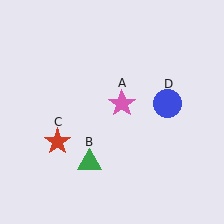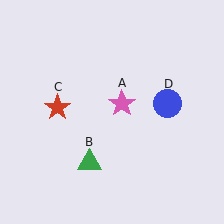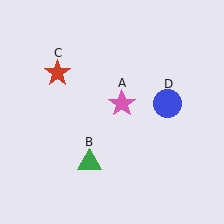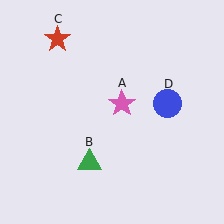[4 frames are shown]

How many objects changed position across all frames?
1 object changed position: red star (object C).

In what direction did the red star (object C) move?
The red star (object C) moved up.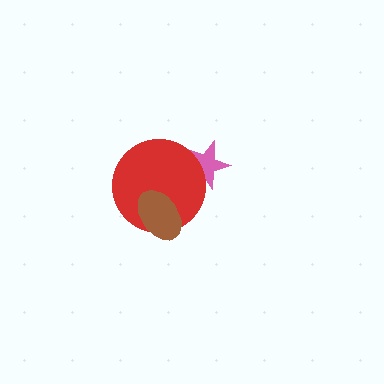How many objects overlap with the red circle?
2 objects overlap with the red circle.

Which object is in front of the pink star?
The red circle is in front of the pink star.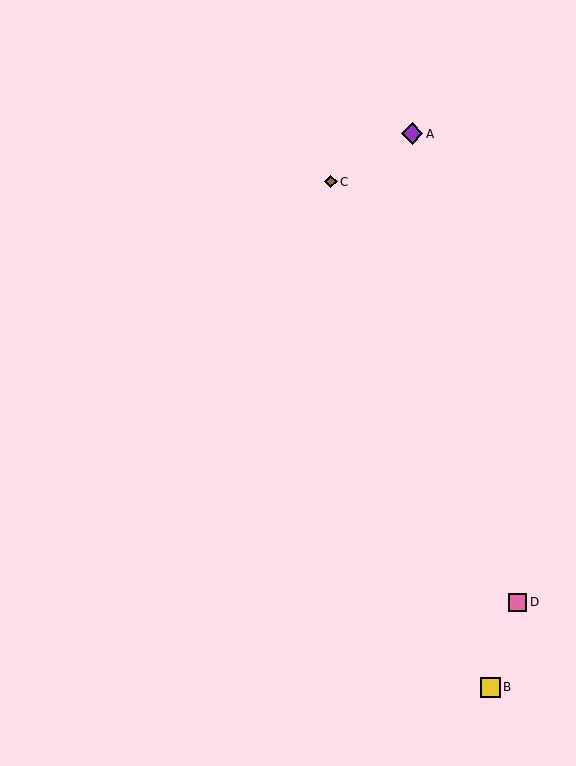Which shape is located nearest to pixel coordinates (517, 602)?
The pink square (labeled D) at (518, 602) is nearest to that location.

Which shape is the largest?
The purple diamond (labeled A) is the largest.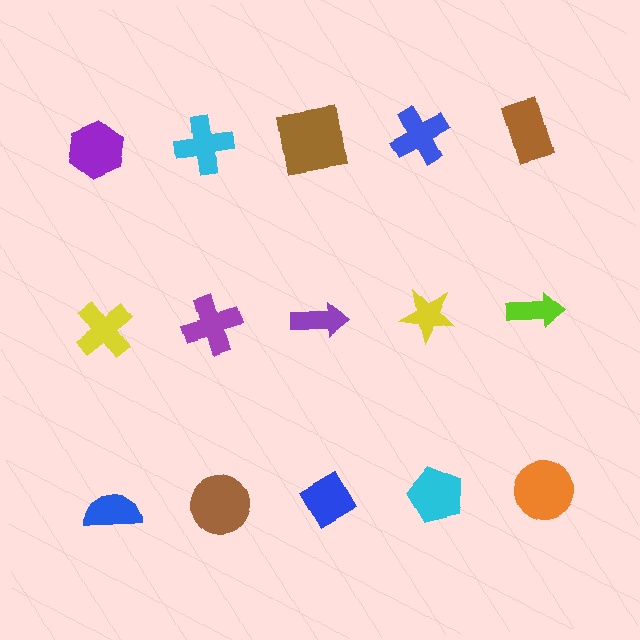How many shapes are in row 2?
5 shapes.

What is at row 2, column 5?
A lime arrow.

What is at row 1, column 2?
A cyan cross.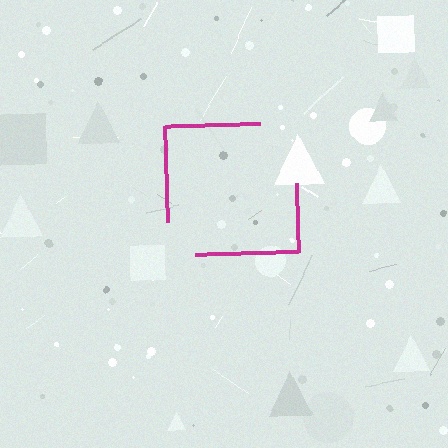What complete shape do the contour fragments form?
The contour fragments form a square.